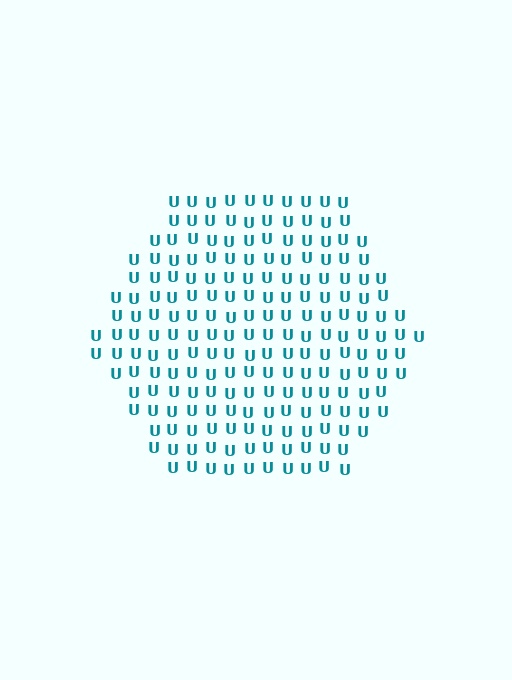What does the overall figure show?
The overall figure shows a hexagon.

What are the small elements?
The small elements are letter U's.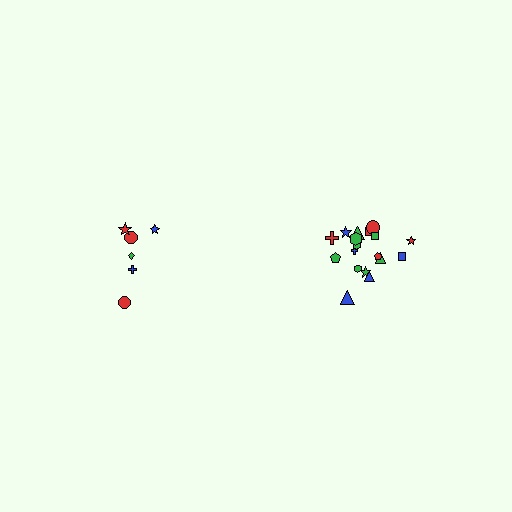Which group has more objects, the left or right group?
The right group.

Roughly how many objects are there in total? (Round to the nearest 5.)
Roughly 25 objects in total.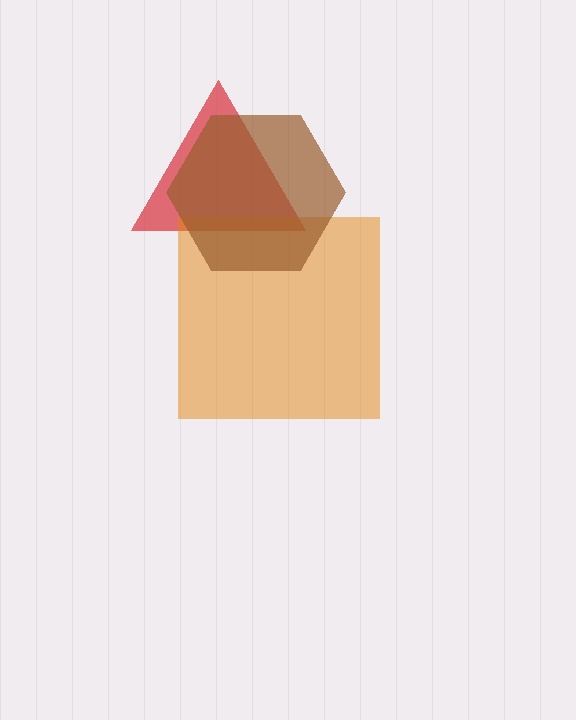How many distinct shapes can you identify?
There are 3 distinct shapes: a red triangle, an orange square, a brown hexagon.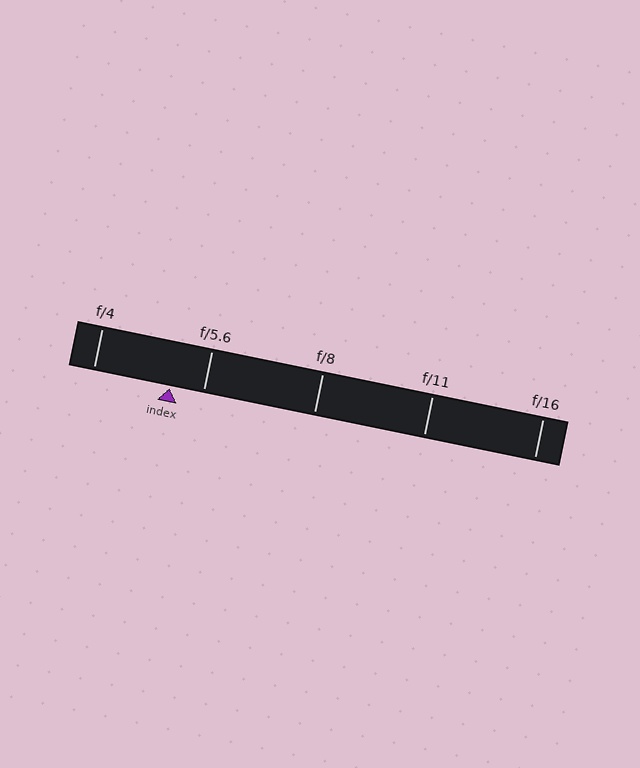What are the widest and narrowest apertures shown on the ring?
The widest aperture shown is f/4 and the narrowest is f/16.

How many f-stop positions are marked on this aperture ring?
There are 5 f-stop positions marked.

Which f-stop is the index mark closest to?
The index mark is closest to f/5.6.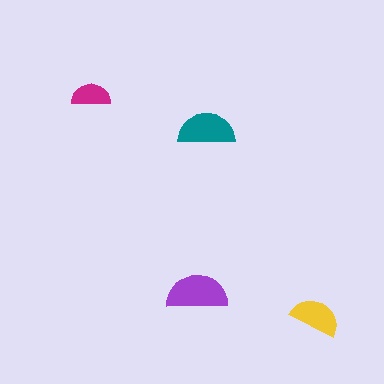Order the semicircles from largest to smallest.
the purple one, the teal one, the yellow one, the magenta one.